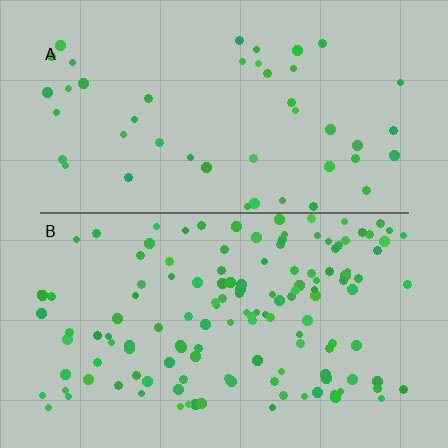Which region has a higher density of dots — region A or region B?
B (the bottom).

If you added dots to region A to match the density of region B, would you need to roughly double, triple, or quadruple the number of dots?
Approximately triple.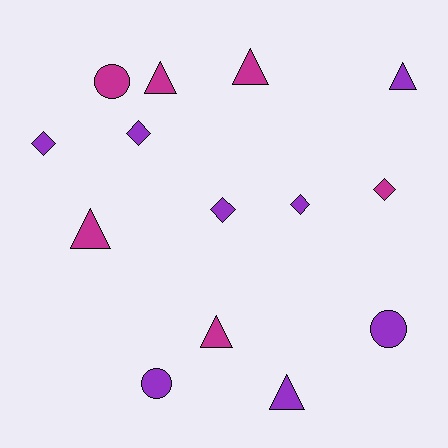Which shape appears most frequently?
Triangle, with 6 objects.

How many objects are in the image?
There are 14 objects.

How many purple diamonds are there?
There are 4 purple diamonds.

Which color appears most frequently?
Purple, with 8 objects.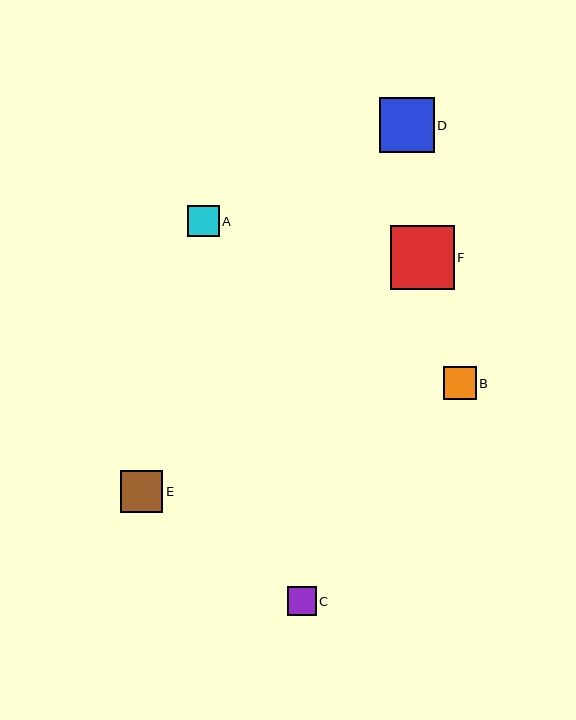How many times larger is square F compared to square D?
Square F is approximately 1.2 times the size of square D.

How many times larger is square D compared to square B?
Square D is approximately 1.7 times the size of square B.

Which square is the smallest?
Square C is the smallest with a size of approximately 29 pixels.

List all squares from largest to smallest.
From largest to smallest: F, D, E, B, A, C.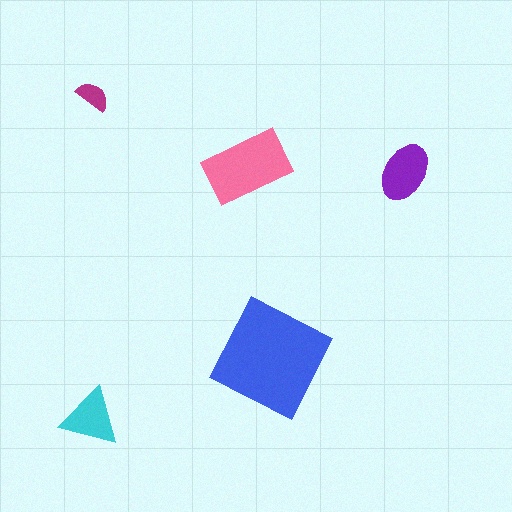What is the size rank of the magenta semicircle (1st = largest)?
5th.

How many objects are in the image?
There are 5 objects in the image.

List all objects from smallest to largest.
The magenta semicircle, the cyan triangle, the purple ellipse, the pink rectangle, the blue diamond.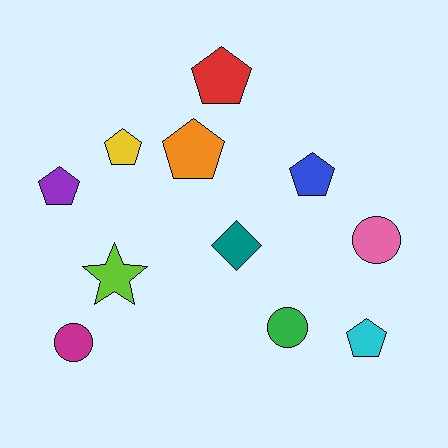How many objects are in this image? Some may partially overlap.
There are 11 objects.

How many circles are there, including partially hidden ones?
There are 3 circles.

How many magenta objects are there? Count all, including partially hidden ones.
There is 1 magenta object.